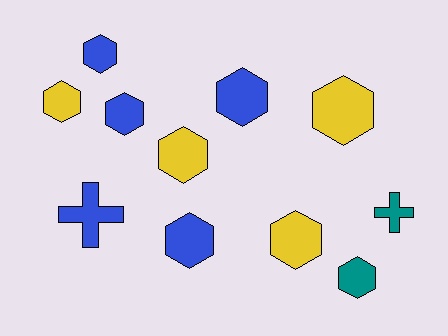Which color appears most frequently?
Blue, with 5 objects.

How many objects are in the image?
There are 11 objects.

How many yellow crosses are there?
There are no yellow crosses.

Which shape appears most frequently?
Hexagon, with 9 objects.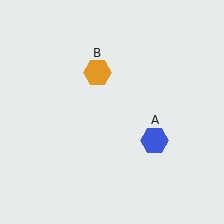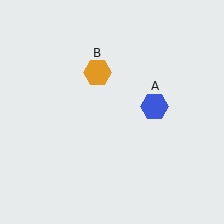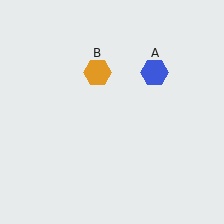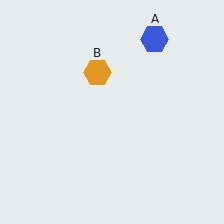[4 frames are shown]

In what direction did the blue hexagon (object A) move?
The blue hexagon (object A) moved up.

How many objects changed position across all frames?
1 object changed position: blue hexagon (object A).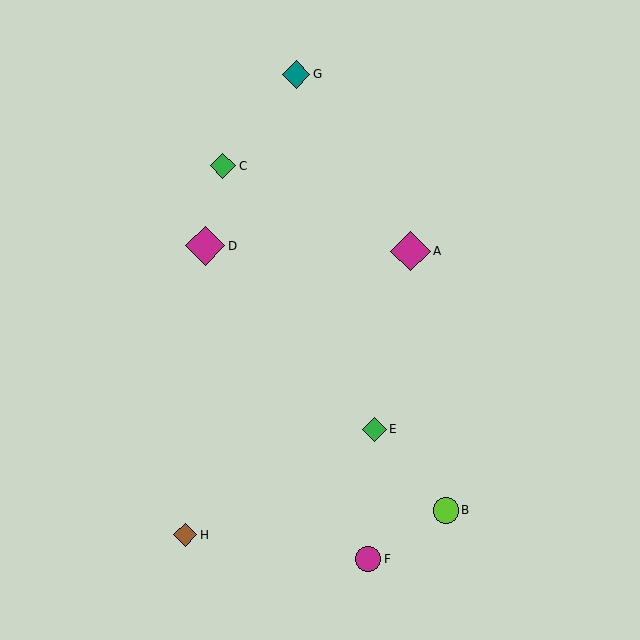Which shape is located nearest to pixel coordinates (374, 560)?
The magenta circle (labeled F) at (368, 559) is nearest to that location.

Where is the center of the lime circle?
The center of the lime circle is at (446, 510).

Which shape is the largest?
The magenta diamond (labeled A) is the largest.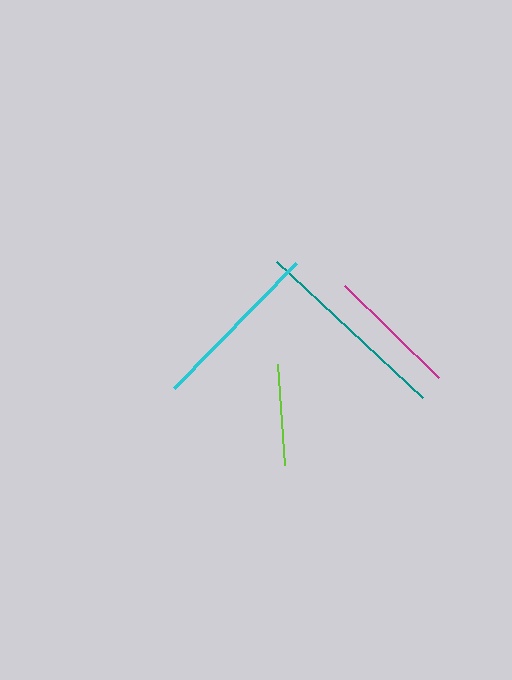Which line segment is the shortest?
The lime line is the shortest at approximately 102 pixels.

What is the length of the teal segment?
The teal segment is approximately 200 pixels long.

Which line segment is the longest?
The teal line is the longest at approximately 200 pixels.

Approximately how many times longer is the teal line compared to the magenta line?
The teal line is approximately 1.5 times the length of the magenta line.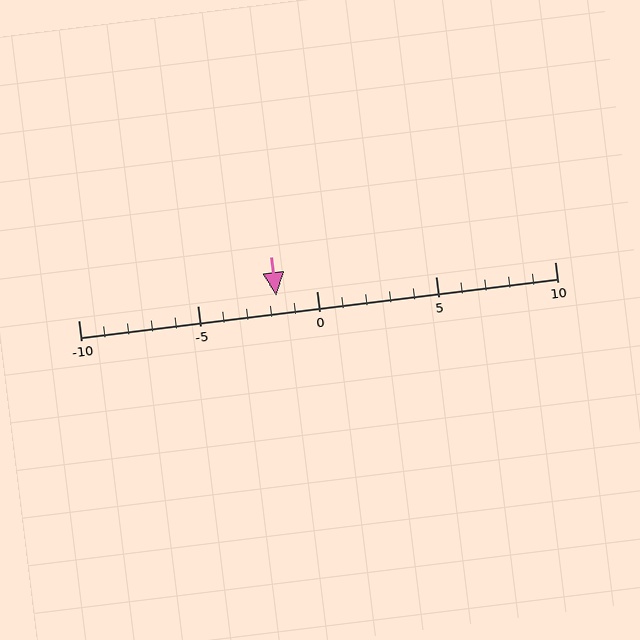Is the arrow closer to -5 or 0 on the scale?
The arrow is closer to 0.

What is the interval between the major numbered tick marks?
The major tick marks are spaced 5 units apart.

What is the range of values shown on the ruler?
The ruler shows values from -10 to 10.